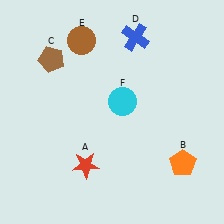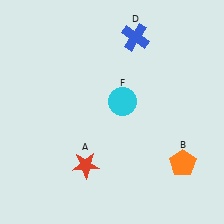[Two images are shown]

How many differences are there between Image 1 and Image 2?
There are 2 differences between the two images.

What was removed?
The brown pentagon (C), the brown circle (E) were removed in Image 2.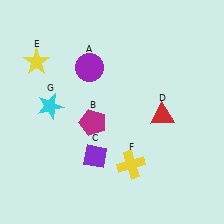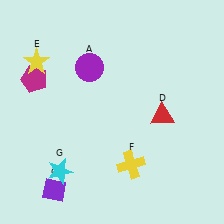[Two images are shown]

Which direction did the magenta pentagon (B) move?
The magenta pentagon (B) moved left.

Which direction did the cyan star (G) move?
The cyan star (G) moved down.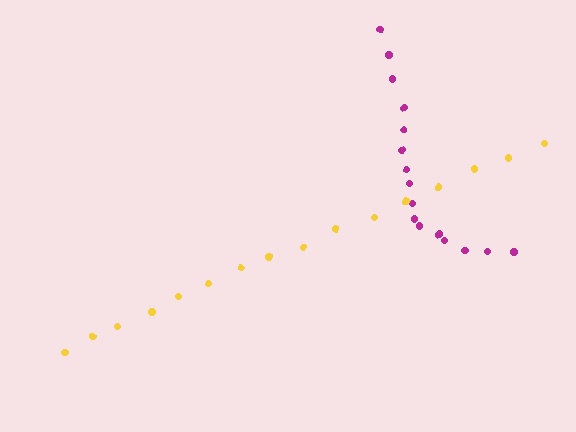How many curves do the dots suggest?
There are 2 distinct paths.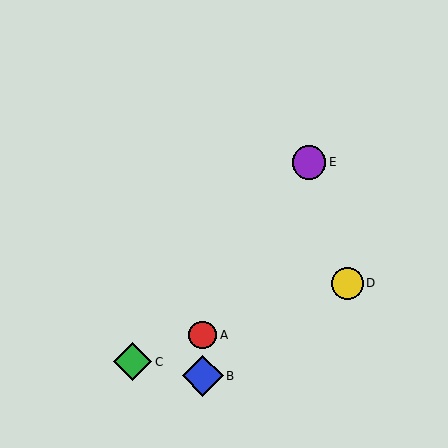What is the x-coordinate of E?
Object E is at x≈309.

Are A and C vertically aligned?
No, A is at x≈203 and C is at x≈133.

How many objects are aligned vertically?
2 objects (A, B) are aligned vertically.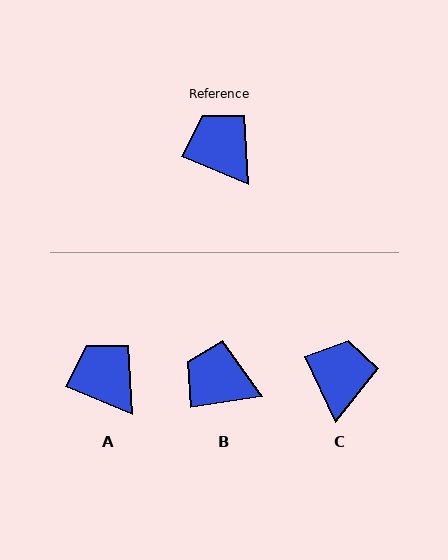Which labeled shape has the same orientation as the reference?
A.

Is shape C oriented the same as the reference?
No, it is off by about 42 degrees.